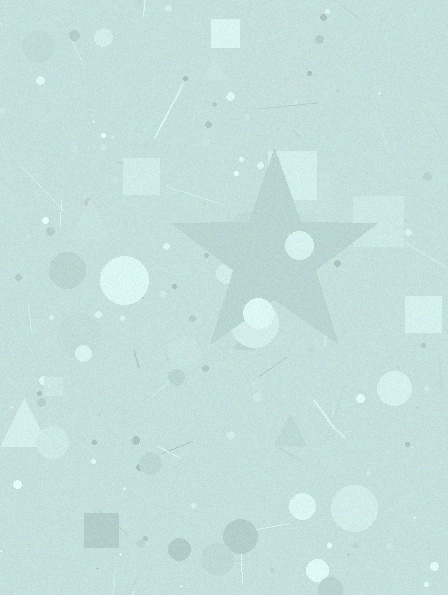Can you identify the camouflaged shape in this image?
The camouflaged shape is a star.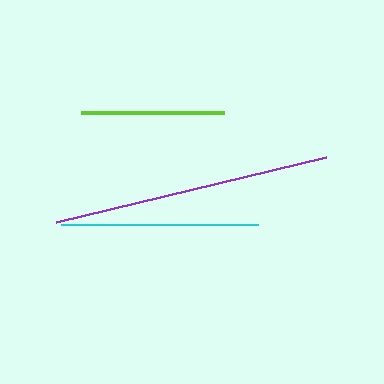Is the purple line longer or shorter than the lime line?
The purple line is longer than the lime line.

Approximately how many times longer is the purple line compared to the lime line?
The purple line is approximately 1.9 times the length of the lime line.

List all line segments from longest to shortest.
From longest to shortest: purple, cyan, lime.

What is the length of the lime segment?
The lime segment is approximately 144 pixels long.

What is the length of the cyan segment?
The cyan segment is approximately 197 pixels long.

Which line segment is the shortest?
The lime line is the shortest at approximately 144 pixels.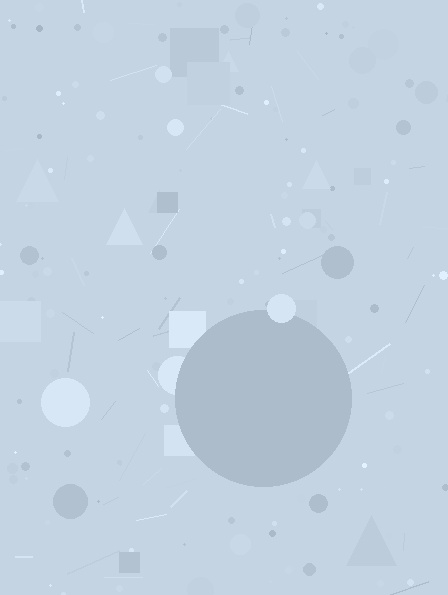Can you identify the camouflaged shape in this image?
The camouflaged shape is a circle.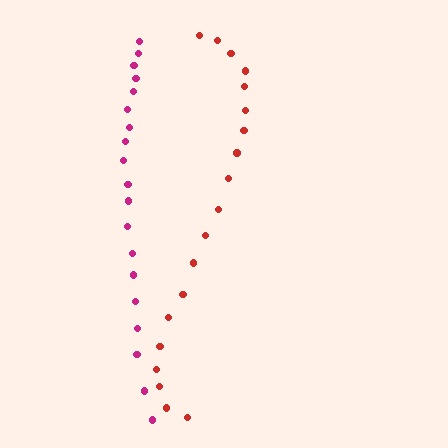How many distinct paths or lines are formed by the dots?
There are 2 distinct paths.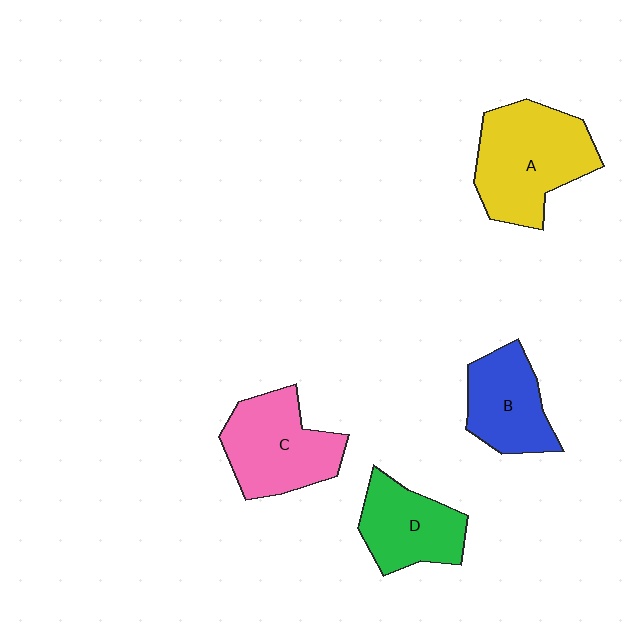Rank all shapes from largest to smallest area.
From largest to smallest: A (yellow), C (pink), D (green), B (blue).